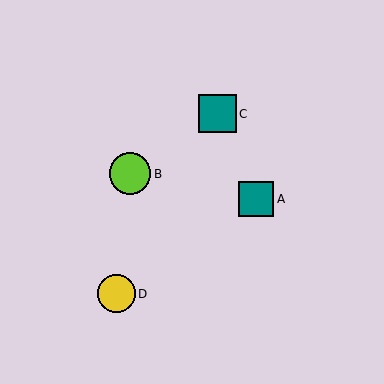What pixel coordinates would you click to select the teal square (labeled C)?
Click at (217, 114) to select the teal square C.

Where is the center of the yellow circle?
The center of the yellow circle is at (116, 294).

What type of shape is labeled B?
Shape B is a lime circle.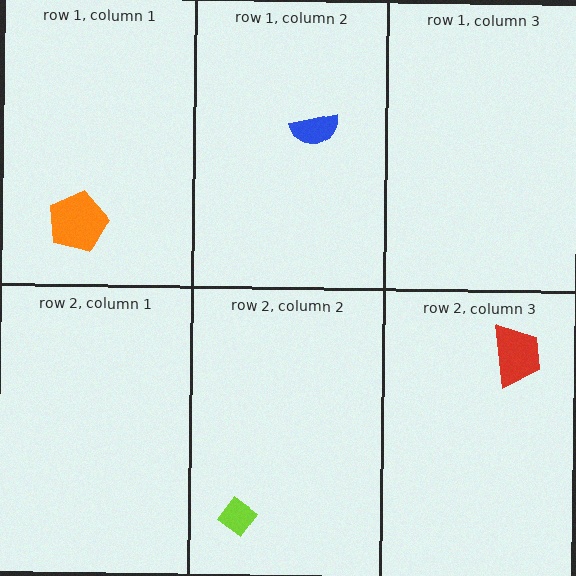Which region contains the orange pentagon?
The row 1, column 1 region.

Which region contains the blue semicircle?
The row 1, column 2 region.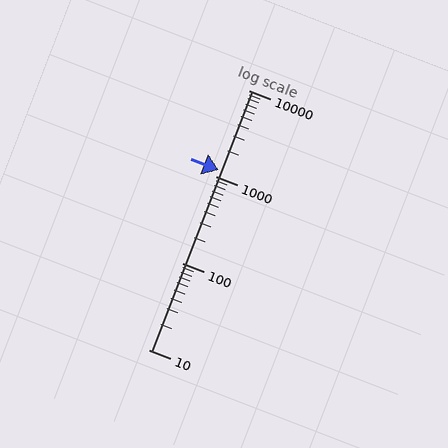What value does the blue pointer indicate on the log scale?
The pointer indicates approximately 1200.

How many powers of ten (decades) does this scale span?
The scale spans 3 decades, from 10 to 10000.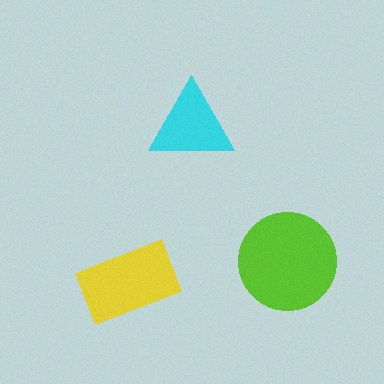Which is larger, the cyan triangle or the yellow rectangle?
The yellow rectangle.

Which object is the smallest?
The cyan triangle.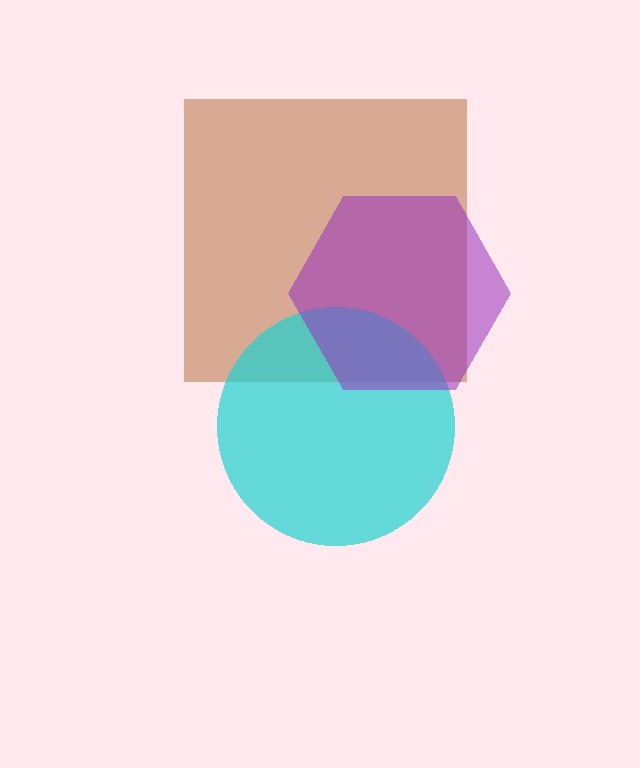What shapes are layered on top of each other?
The layered shapes are: a brown square, a cyan circle, a purple hexagon.